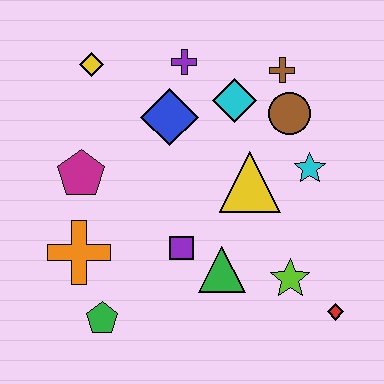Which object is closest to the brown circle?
The brown cross is closest to the brown circle.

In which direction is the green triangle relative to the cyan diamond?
The green triangle is below the cyan diamond.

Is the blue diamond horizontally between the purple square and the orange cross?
Yes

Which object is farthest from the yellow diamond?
The red diamond is farthest from the yellow diamond.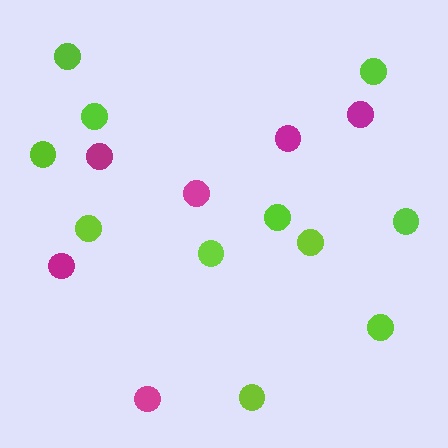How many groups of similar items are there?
There are 2 groups: one group of magenta circles (6) and one group of lime circles (11).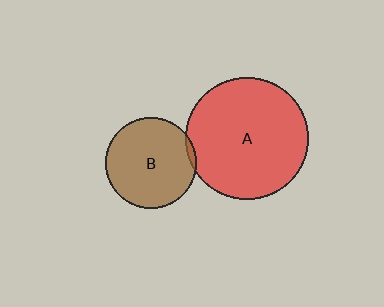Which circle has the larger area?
Circle A (red).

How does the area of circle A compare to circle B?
Approximately 1.8 times.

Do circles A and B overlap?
Yes.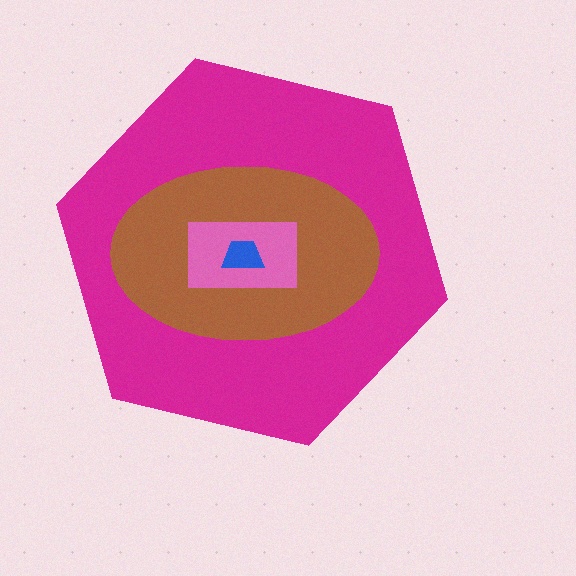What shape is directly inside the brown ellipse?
The pink rectangle.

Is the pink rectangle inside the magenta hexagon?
Yes.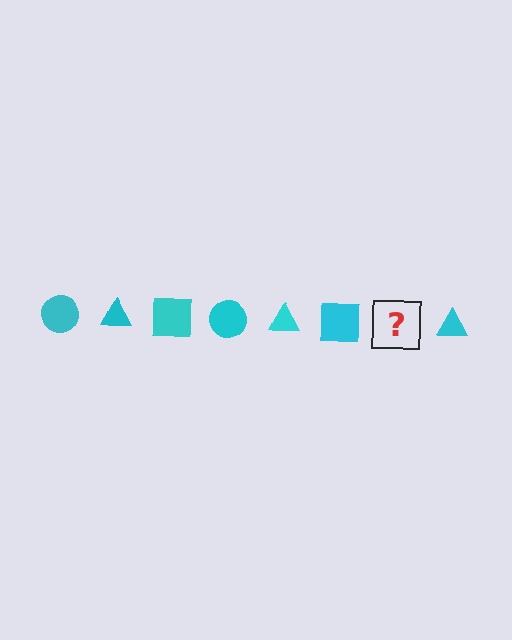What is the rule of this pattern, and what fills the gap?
The rule is that the pattern cycles through circle, triangle, square shapes in cyan. The gap should be filled with a cyan circle.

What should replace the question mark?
The question mark should be replaced with a cyan circle.